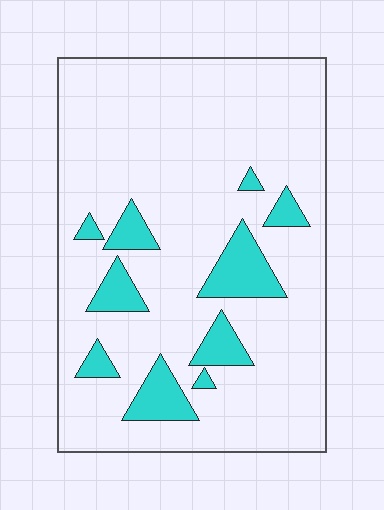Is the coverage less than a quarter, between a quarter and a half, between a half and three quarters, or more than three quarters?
Less than a quarter.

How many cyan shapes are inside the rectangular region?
10.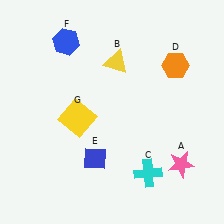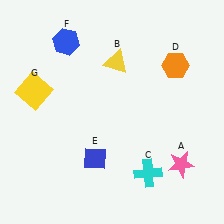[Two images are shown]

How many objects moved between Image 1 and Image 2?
1 object moved between the two images.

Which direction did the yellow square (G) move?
The yellow square (G) moved left.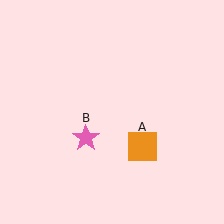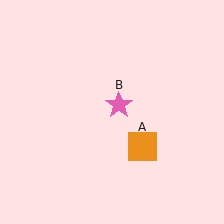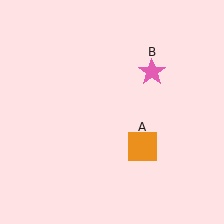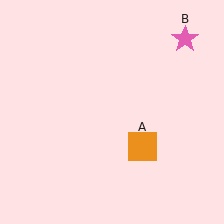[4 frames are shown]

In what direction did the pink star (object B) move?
The pink star (object B) moved up and to the right.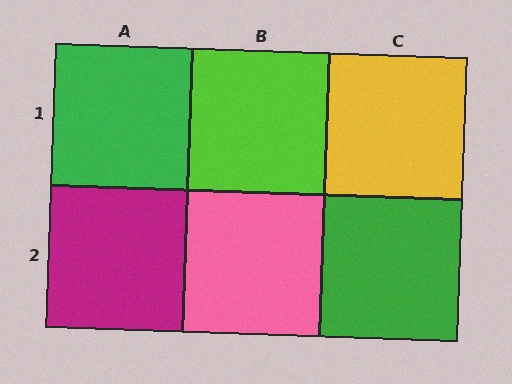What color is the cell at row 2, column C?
Green.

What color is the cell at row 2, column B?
Pink.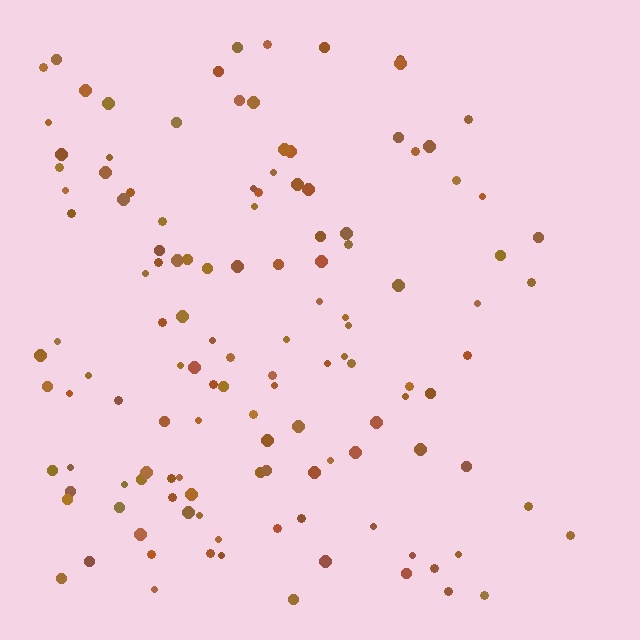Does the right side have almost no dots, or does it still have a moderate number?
Still a moderate number, just noticeably fewer than the left.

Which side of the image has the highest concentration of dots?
The left.